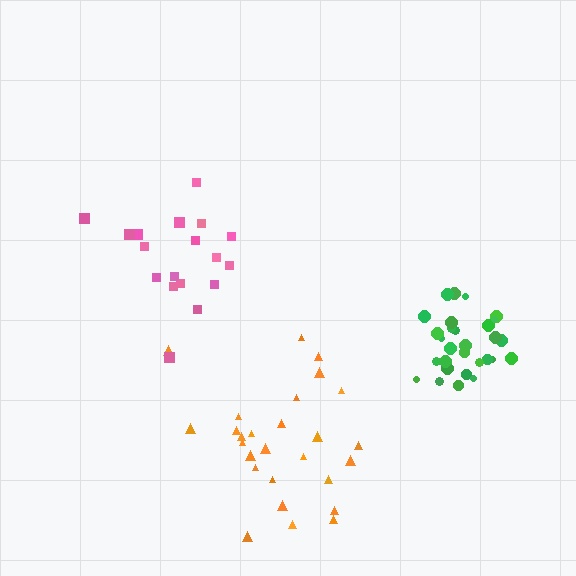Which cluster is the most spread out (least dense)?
Orange.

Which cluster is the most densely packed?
Green.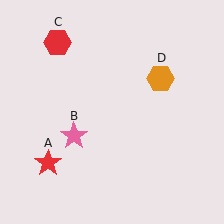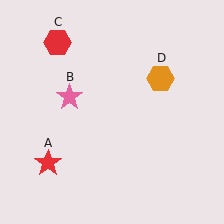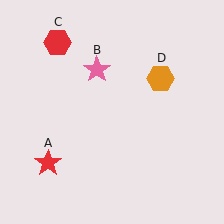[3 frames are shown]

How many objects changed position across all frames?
1 object changed position: pink star (object B).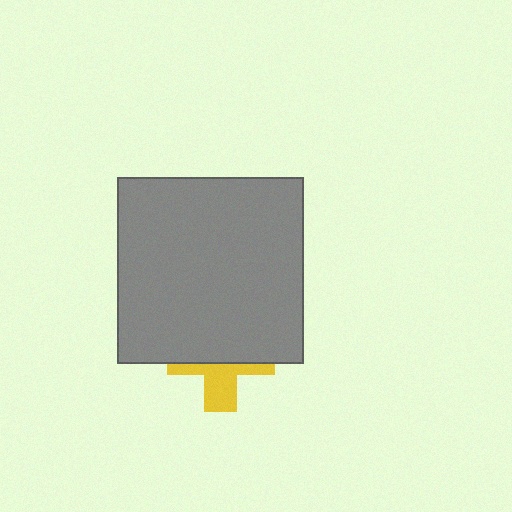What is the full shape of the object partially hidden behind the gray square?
The partially hidden object is a yellow cross.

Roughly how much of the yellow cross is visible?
A small part of it is visible (roughly 41%).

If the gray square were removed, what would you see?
You would see the complete yellow cross.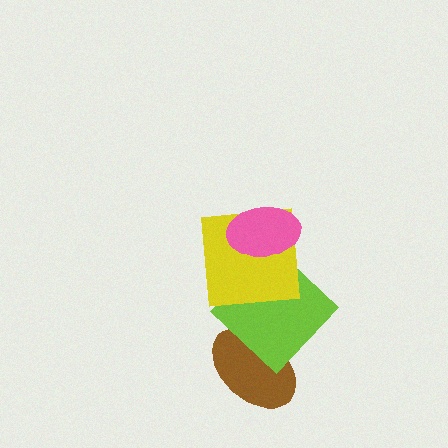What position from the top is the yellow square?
The yellow square is 2nd from the top.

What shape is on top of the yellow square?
The pink ellipse is on top of the yellow square.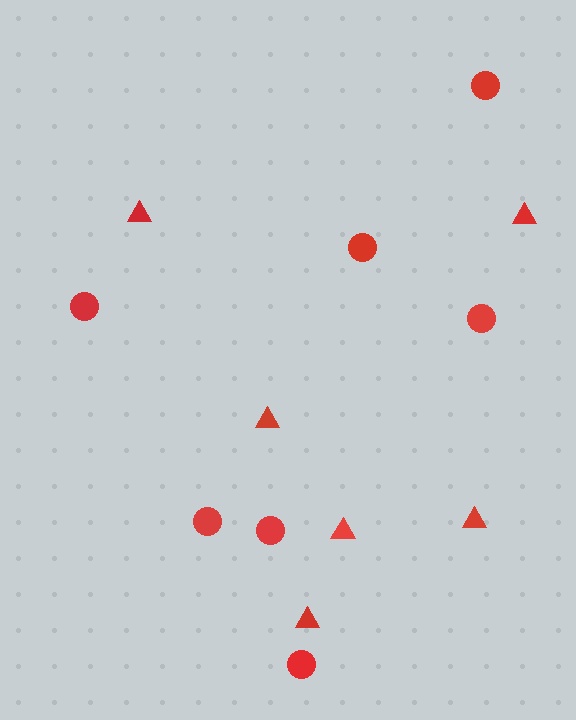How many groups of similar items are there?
There are 2 groups: one group of triangles (6) and one group of circles (7).